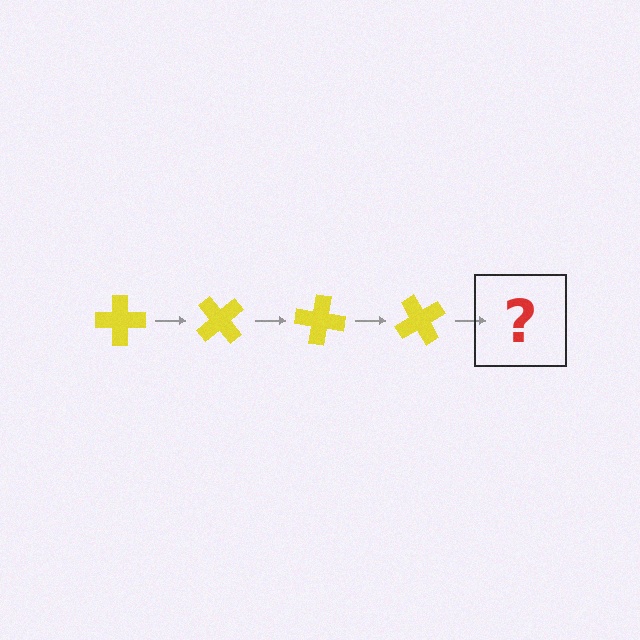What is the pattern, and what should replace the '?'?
The pattern is that the cross rotates 50 degrees each step. The '?' should be a yellow cross rotated 200 degrees.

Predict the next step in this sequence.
The next step is a yellow cross rotated 200 degrees.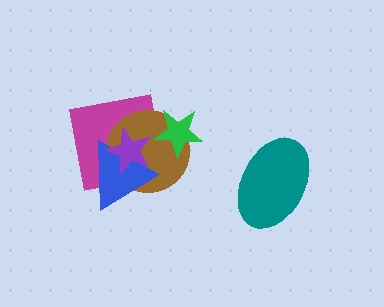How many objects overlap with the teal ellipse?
0 objects overlap with the teal ellipse.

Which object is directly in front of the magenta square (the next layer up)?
The brown circle is directly in front of the magenta square.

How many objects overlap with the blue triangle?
3 objects overlap with the blue triangle.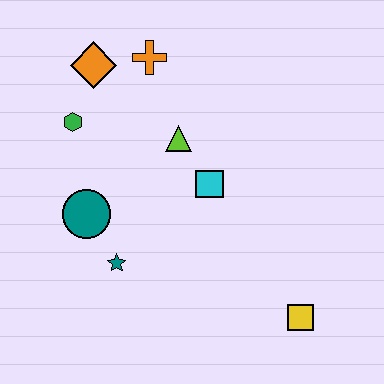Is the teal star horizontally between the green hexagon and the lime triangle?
Yes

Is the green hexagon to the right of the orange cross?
No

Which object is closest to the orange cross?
The orange diamond is closest to the orange cross.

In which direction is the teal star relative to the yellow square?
The teal star is to the left of the yellow square.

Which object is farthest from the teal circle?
The yellow square is farthest from the teal circle.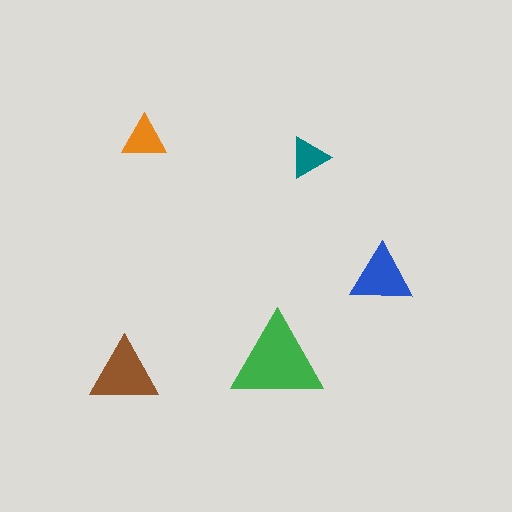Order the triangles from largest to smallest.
the green one, the brown one, the blue one, the orange one, the teal one.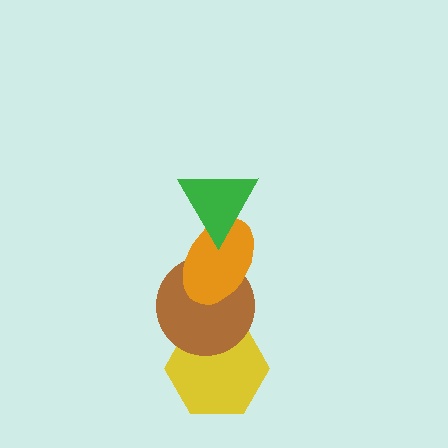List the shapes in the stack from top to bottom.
From top to bottom: the green triangle, the orange ellipse, the brown circle, the yellow hexagon.